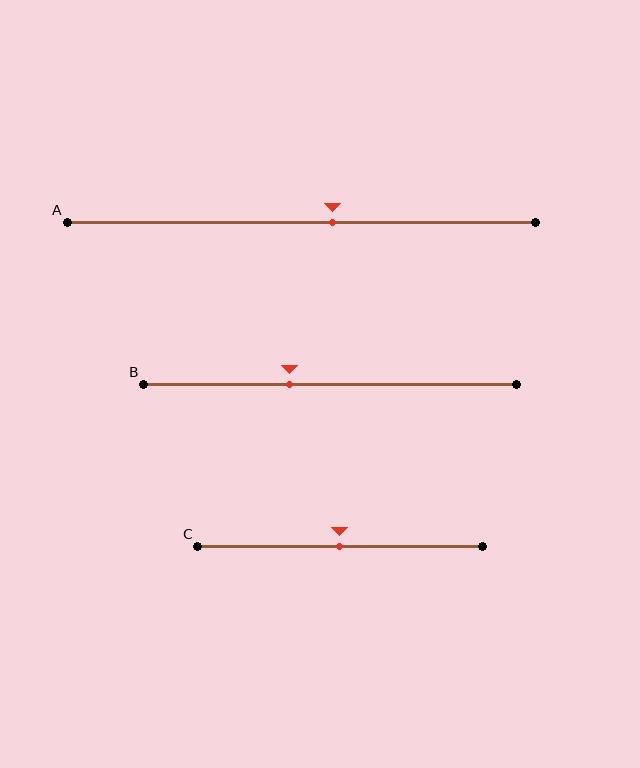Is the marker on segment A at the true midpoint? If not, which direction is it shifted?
No, the marker on segment A is shifted to the right by about 7% of the segment length.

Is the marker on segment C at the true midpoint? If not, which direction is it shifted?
Yes, the marker on segment C is at the true midpoint.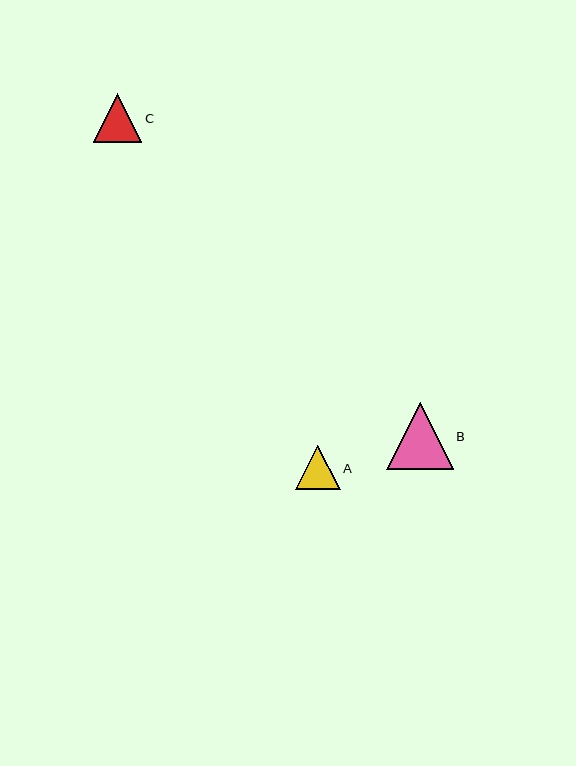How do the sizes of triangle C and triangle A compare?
Triangle C and triangle A are approximately the same size.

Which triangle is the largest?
Triangle B is the largest with a size of approximately 67 pixels.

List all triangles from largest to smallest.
From largest to smallest: B, C, A.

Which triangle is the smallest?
Triangle A is the smallest with a size of approximately 45 pixels.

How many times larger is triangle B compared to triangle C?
Triangle B is approximately 1.4 times the size of triangle C.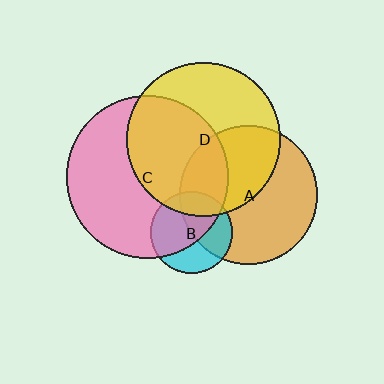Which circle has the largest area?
Circle C (pink).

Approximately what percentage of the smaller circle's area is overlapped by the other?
Approximately 25%.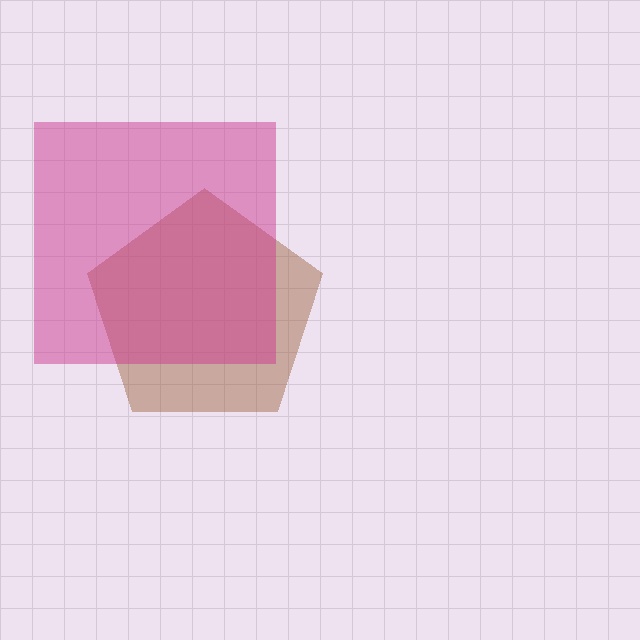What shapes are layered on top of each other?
The layered shapes are: a brown pentagon, a magenta square.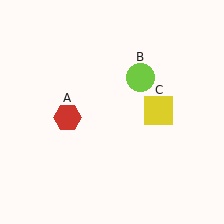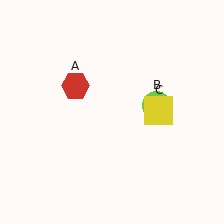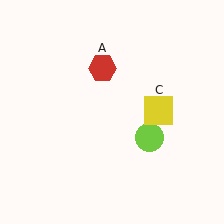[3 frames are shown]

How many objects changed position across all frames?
2 objects changed position: red hexagon (object A), lime circle (object B).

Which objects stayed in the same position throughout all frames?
Yellow square (object C) remained stationary.